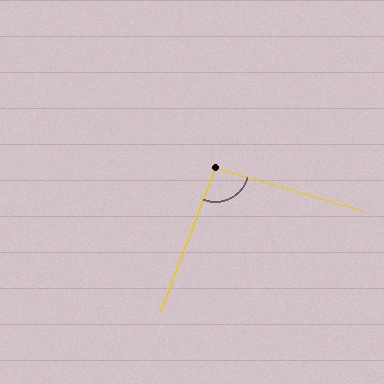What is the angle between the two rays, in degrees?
Approximately 95 degrees.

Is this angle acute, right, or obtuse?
It is approximately a right angle.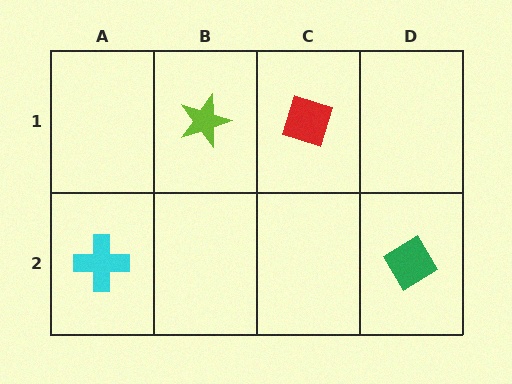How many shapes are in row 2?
2 shapes.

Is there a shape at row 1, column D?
No, that cell is empty.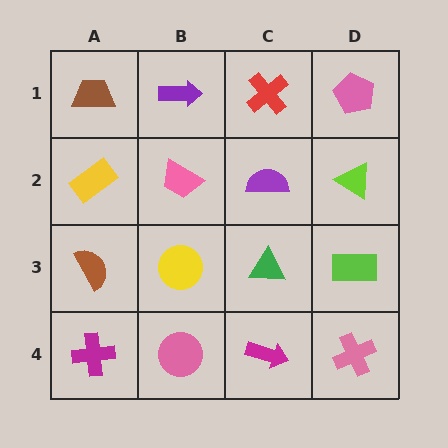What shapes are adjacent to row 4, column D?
A lime rectangle (row 3, column D), a magenta arrow (row 4, column C).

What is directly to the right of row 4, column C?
A pink cross.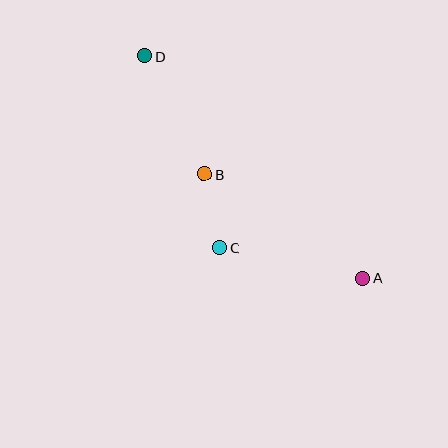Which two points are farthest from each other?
Points A and D are farthest from each other.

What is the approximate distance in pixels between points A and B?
The distance between A and B is approximately 189 pixels.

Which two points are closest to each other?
Points B and C are closest to each other.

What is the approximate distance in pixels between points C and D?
The distance between C and D is approximately 206 pixels.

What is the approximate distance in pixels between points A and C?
The distance between A and C is approximately 146 pixels.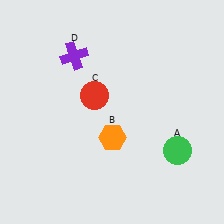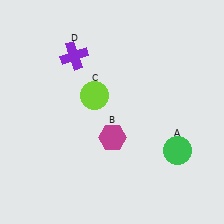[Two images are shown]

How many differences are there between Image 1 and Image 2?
There are 2 differences between the two images.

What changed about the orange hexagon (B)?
In Image 1, B is orange. In Image 2, it changed to magenta.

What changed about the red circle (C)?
In Image 1, C is red. In Image 2, it changed to lime.